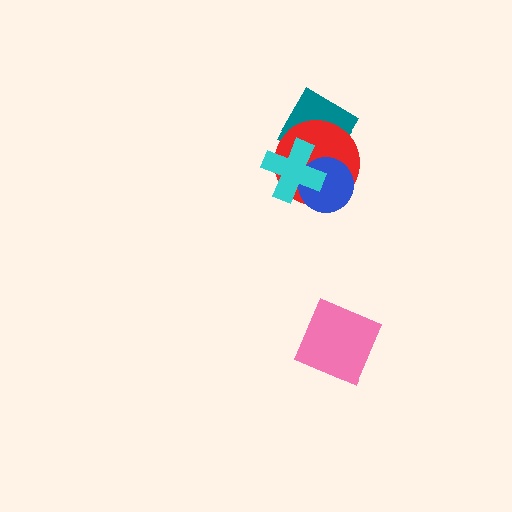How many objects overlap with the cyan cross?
3 objects overlap with the cyan cross.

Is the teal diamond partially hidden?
Yes, it is partially covered by another shape.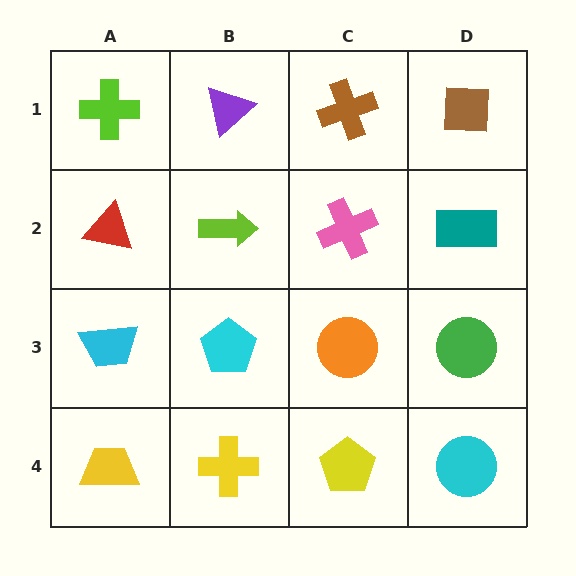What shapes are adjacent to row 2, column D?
A brown square (row 1, column D), a green circle (row 3, column D), a pink cross (row 2, column C).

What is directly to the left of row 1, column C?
A purple triangle.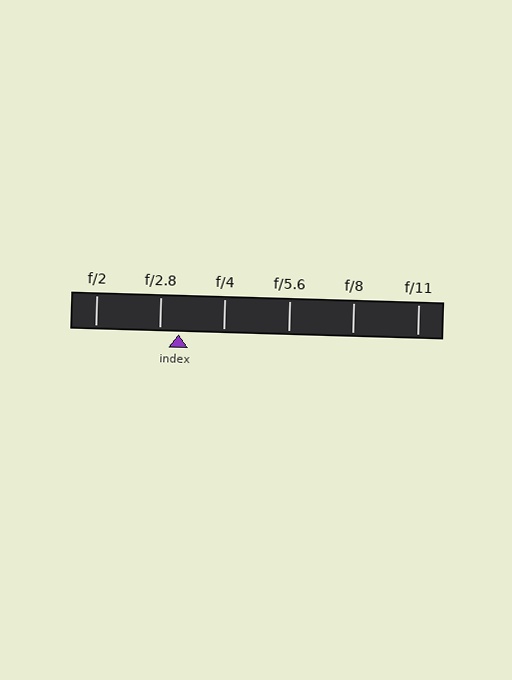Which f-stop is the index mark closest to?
The index mark is closest to f/2.8.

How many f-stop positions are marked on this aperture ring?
There are 6 f-stop positions marked.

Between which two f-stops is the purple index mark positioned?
The index mark is between f/2.8 and f/4.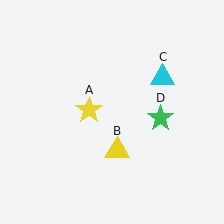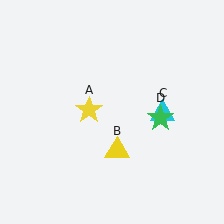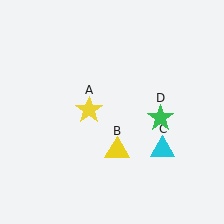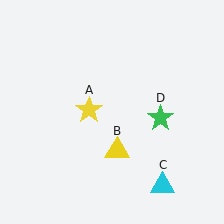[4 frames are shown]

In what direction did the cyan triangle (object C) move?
The cyan triangle (object C) moved down.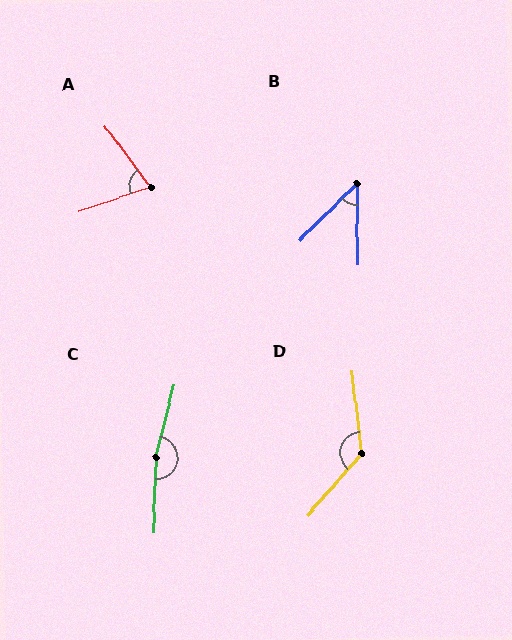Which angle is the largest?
C, at approximately 168 degrees.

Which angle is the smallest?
B, at approximately 46 degrees.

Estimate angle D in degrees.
Approximately 132 degrees.